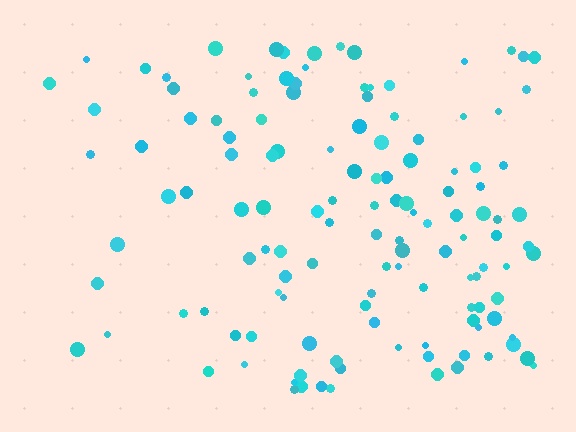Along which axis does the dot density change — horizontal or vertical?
Horizontal.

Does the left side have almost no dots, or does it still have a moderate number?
Still a moderate number, just noticeably fewer than the right.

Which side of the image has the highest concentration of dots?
The right.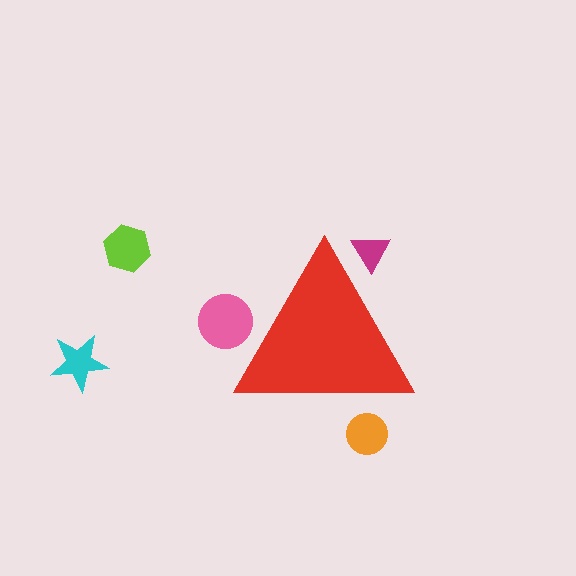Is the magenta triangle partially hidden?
Yes, the magenta triangle is partially hidden behind the red triangle.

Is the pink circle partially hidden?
Yes, the pink circle is partially hidden behind the red triangle.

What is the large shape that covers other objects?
A red triangle.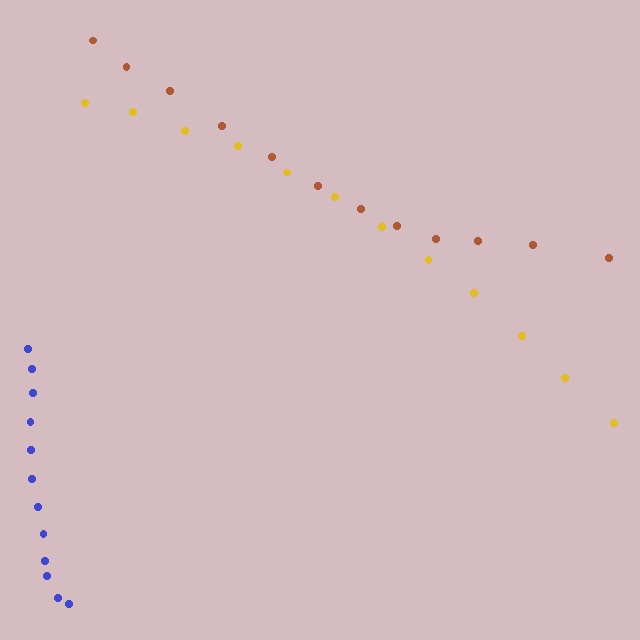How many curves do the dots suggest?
There are 3 distinct paths.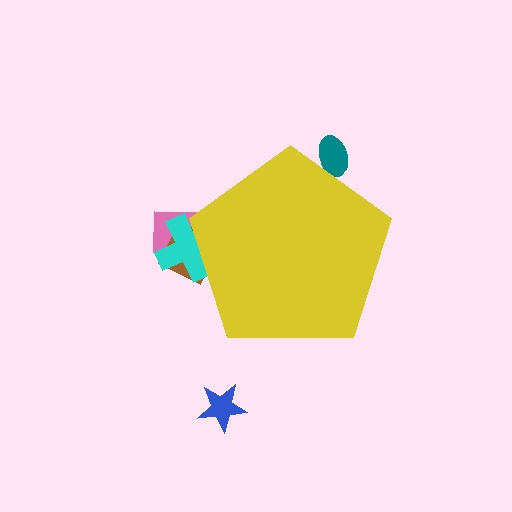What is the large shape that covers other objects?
A yellow pentagon.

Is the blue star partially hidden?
No, the blue star is fully visible.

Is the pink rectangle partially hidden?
Yes, the pink rectangle is partially hidden behind the yellow pentagon.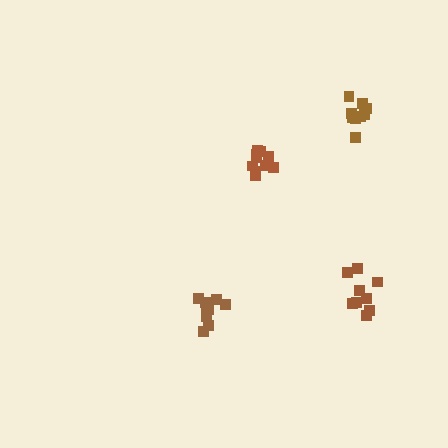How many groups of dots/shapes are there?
There are 4 groups.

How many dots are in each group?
Group 1: 9 dots, Group 2: 10 dots, Group 3: 9 dots, Group 4: 10 dots (38 total).